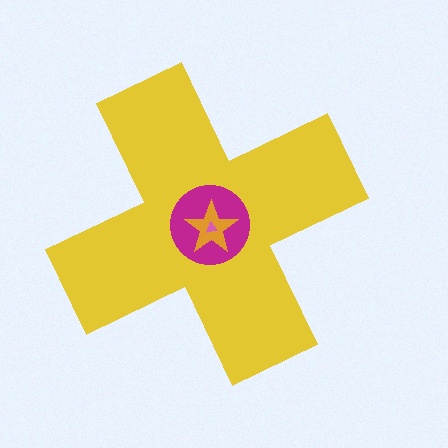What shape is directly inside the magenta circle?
The orange star.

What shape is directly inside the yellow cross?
The magenta circle.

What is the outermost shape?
The yellow cross.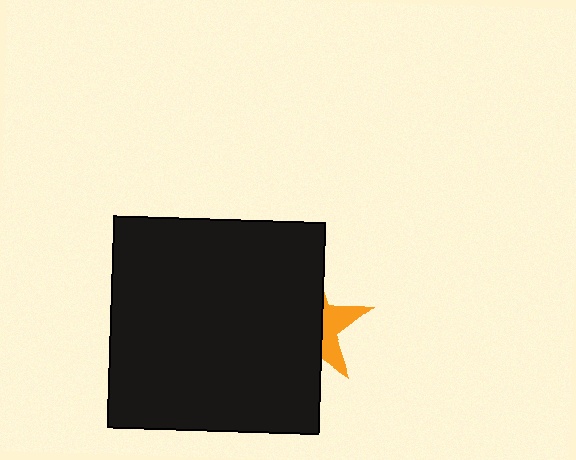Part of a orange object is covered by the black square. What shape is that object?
It is a star.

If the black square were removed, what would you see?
You would see the complete orange star.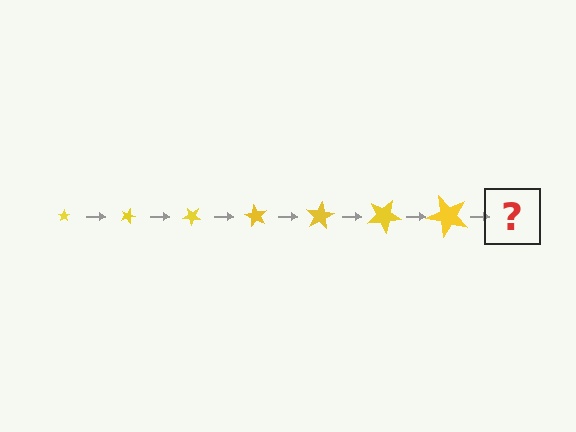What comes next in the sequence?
The next element should be a star, larger than the previous one and rotated 140 degrees from the start.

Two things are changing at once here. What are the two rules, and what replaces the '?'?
The two rules are that the star grows larger each step and it rotates 20 degrees each step. The '?' should be a star, larger than the previous one and rotated 140 degrees from the start.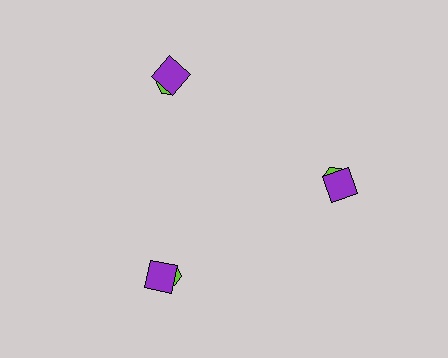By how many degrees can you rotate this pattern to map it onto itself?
The pattern maps onto itself every 120 degrees of rotation.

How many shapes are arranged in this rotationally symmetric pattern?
There are 6 shapes, arranged in 3 groups of 2.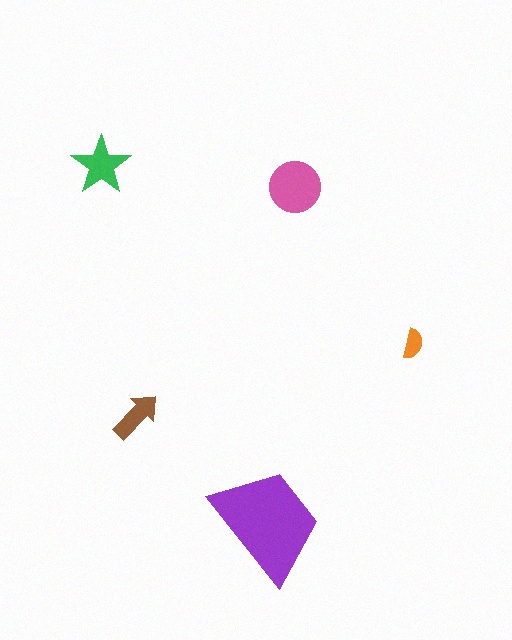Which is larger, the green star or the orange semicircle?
The green star.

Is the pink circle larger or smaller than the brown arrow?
Larger.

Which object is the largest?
The purple trapezoid.